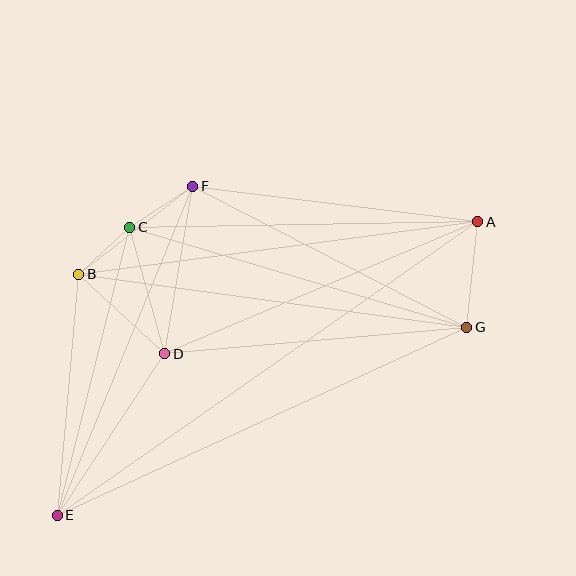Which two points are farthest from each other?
Points A and E are farthest from each other.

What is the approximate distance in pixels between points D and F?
The distance between D and F is approximately 170 pixels.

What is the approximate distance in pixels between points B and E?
The distance between B and E is approximately 242 pixels.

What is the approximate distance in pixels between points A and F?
The distance between A and F is approximately 287 pixels.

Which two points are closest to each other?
Points B and C are closest to each other.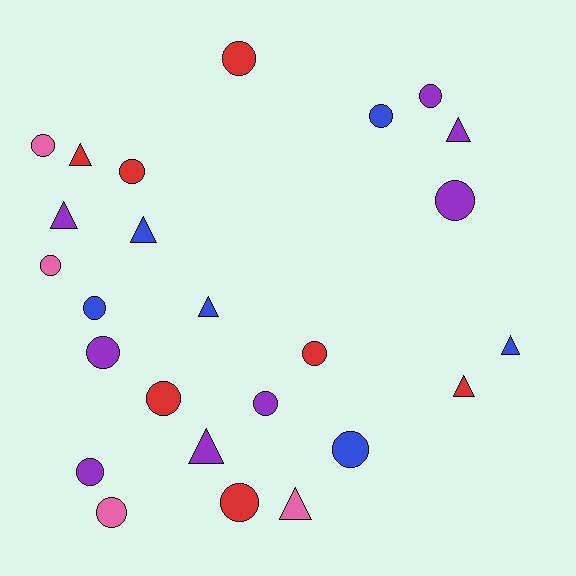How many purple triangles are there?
There are 3 purple triangles.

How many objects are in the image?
There are 25 objects.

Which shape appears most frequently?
Circle, with 16 objects.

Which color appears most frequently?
Purple, with 8 objects.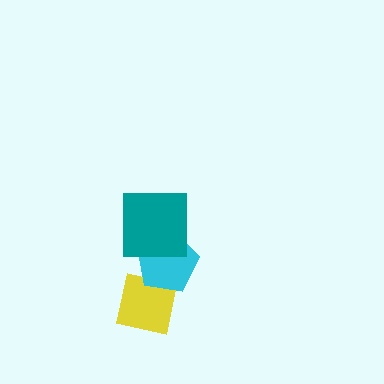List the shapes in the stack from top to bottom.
From top to bottom: the teal square, the cyan pentagon, the yellow square.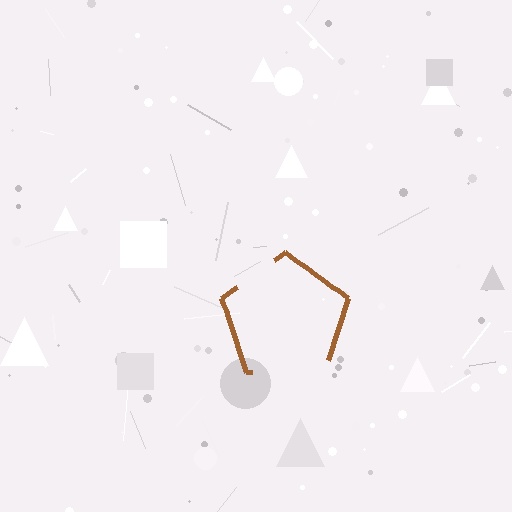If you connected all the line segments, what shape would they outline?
They would outline a pentagon.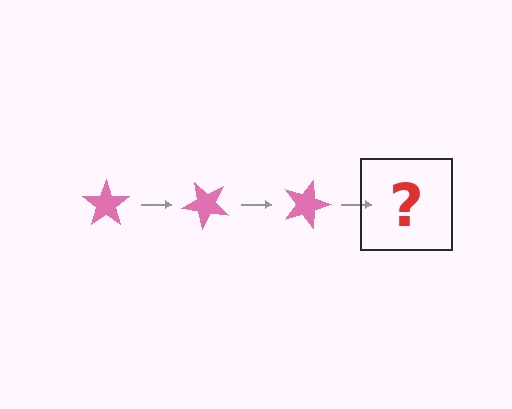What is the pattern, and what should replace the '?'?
The pattern is that the star rotates 45 degrees each step. The '?' should be a pink star rotated 135 degrees.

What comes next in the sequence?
The next element should be a pink star rotated 135 degrees.